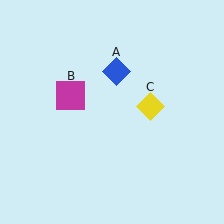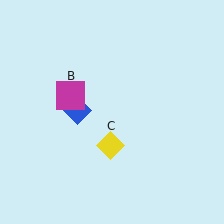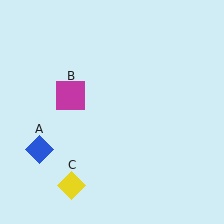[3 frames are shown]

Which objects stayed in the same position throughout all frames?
Magenta square (object B) remained stationary.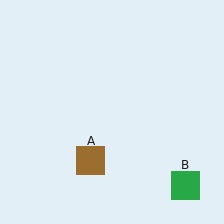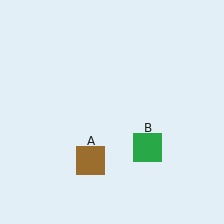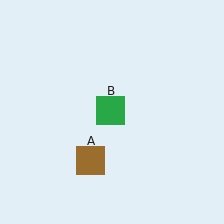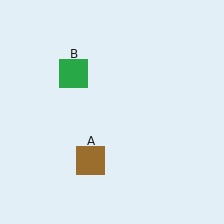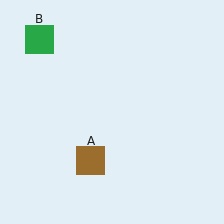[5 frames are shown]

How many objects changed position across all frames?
1 object changed position: green square (object B).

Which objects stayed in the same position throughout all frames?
Brown square (object A) remained stationary.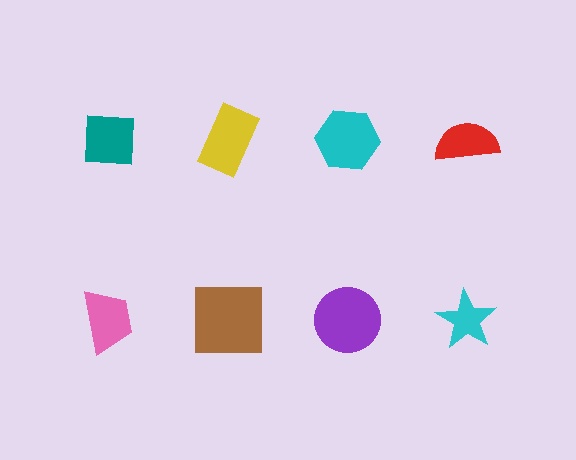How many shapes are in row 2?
4 shapes.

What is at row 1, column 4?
A red semicircle.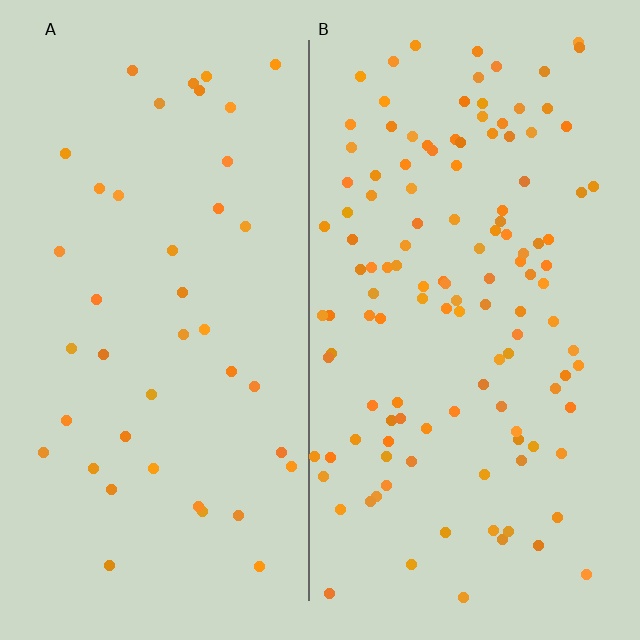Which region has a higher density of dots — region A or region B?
B (the right).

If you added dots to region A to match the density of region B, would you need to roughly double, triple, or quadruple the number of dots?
Approximately triple.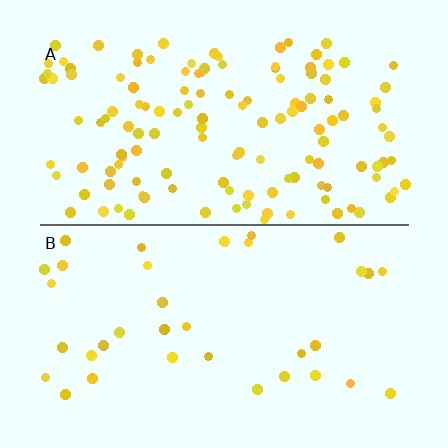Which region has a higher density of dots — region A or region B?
A (the top).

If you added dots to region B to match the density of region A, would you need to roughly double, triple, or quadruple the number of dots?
Approximately quadruple.